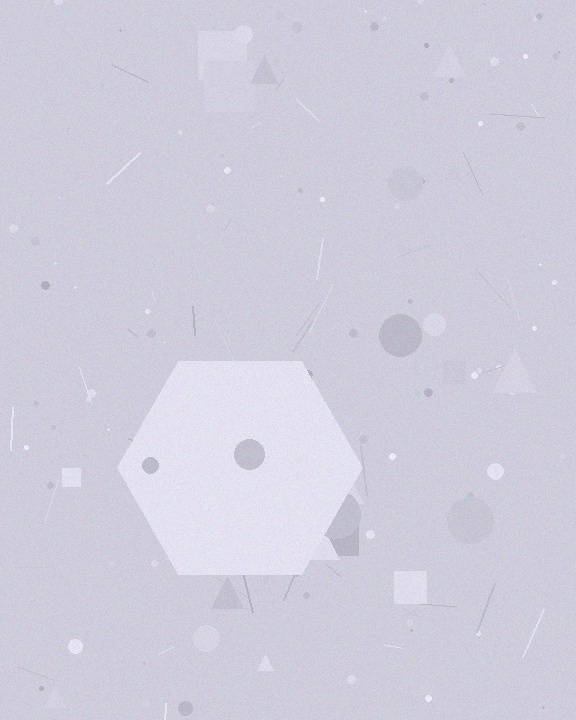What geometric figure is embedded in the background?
A hexagon is embedded in the background.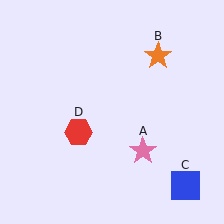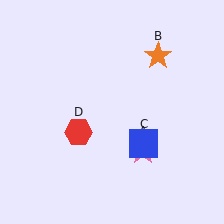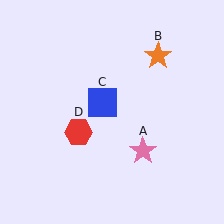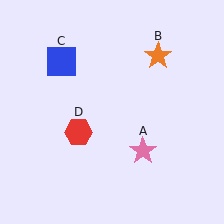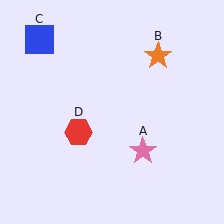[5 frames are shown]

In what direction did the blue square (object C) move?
The blue square (object C) moved up and to the left.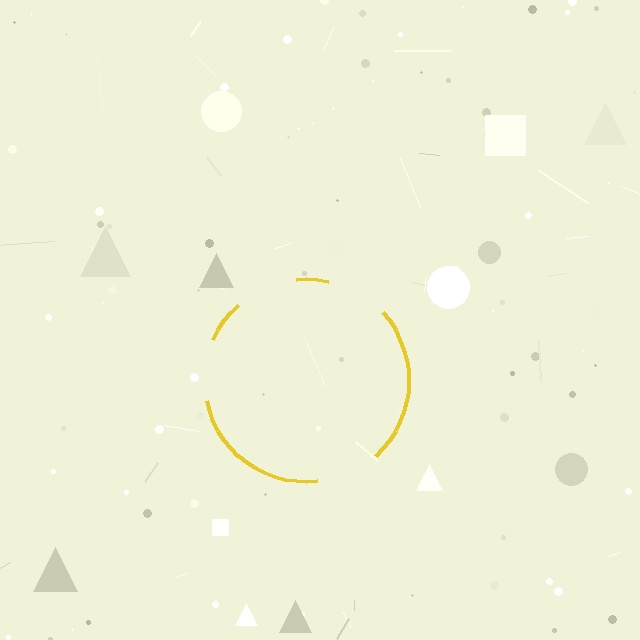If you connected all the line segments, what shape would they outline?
They would outline a circle.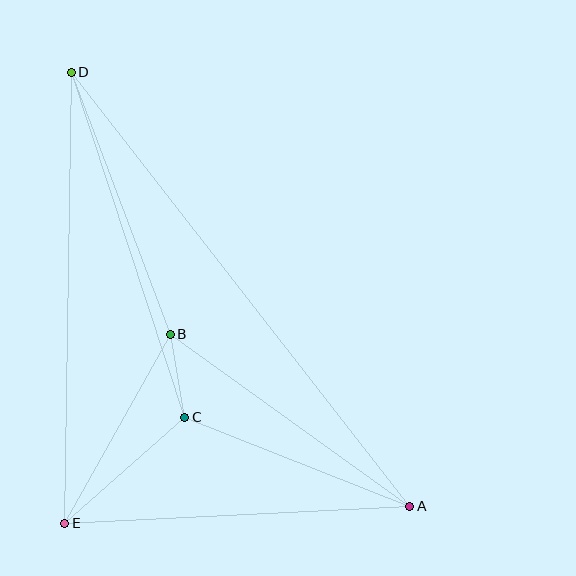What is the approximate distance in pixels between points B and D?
The distance between B and D is approximately 280 pixels.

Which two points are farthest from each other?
Points A and D are farthest from each other.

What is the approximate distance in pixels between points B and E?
The distance between B and E is approximately 217 pixels.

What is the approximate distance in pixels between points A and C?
The distance between A and C is approximately 242 pixels.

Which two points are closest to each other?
Points B and C are closest to each other.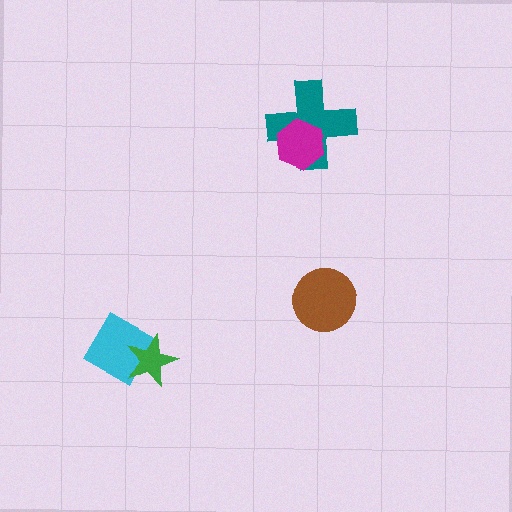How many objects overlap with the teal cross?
1 object overlaps with the teal cross.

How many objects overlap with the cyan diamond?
1 object overlaps with the cyan diamond.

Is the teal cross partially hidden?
Yes, it is partially covered by another shape.